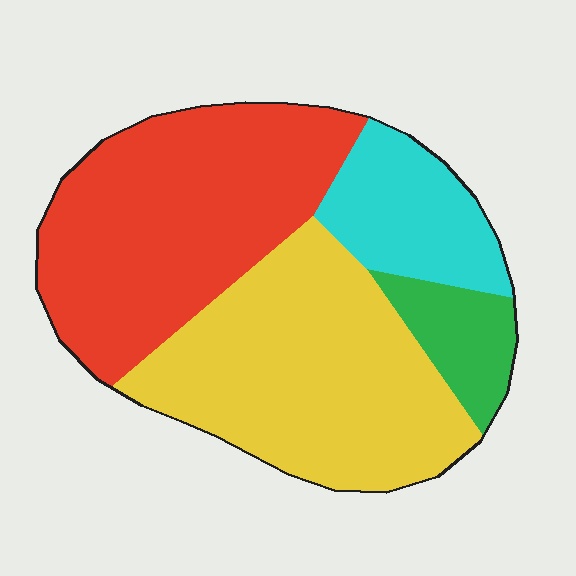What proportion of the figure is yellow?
Yellow covers around 40% of the figure.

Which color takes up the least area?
Green, at roughly 10%.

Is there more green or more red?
Red.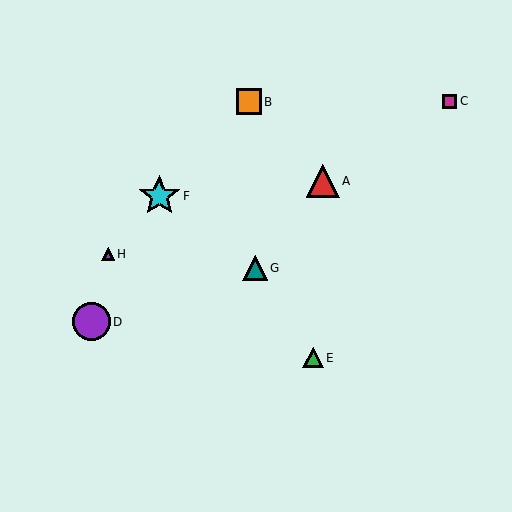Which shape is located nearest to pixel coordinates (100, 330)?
The purple circle (labeled D) at (91, 322) is nearest to that location.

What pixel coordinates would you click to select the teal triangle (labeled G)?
Click at (255, 268) to select the teal triangle G.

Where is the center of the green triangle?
The center of the green triangle is at (313, 358).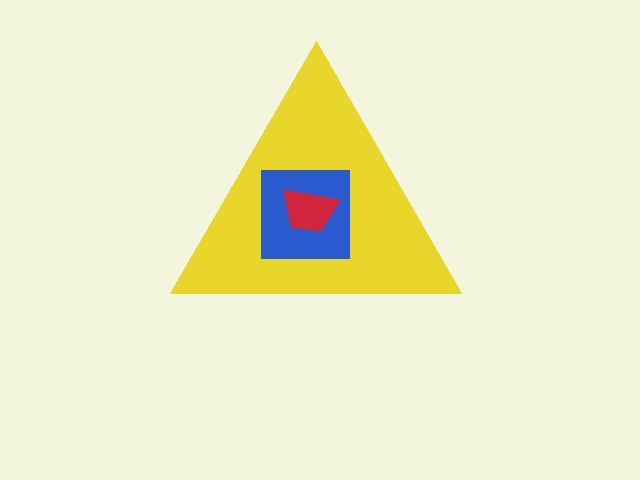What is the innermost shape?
The red trapezoid.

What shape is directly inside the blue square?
The red trapezoid.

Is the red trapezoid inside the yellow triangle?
Yes.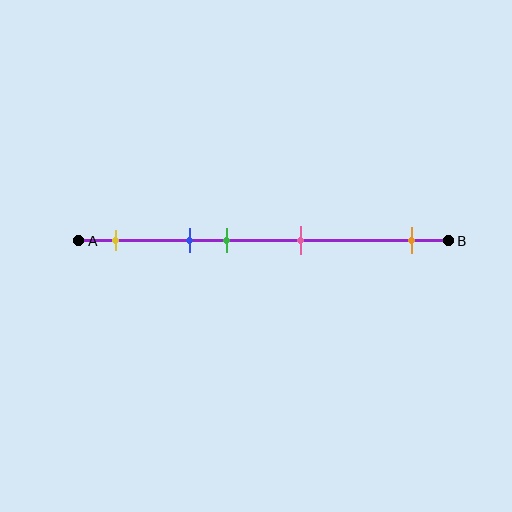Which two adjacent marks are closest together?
The blue and green marks are the closest adjacent pair.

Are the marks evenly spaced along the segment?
No, the marks are not evenly spaced.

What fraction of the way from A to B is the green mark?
The green mark is approximately 40% (0.4) of the way from A to B.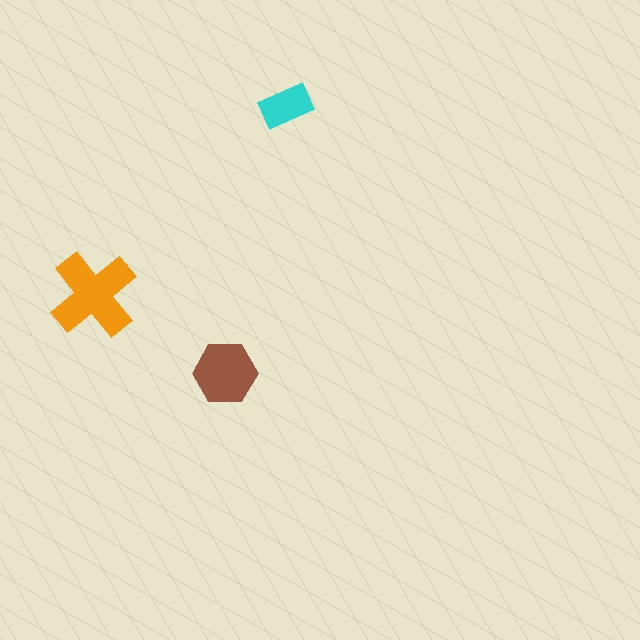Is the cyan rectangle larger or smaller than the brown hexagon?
Smaller.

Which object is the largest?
The orange cross.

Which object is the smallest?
The cyan rectangle.